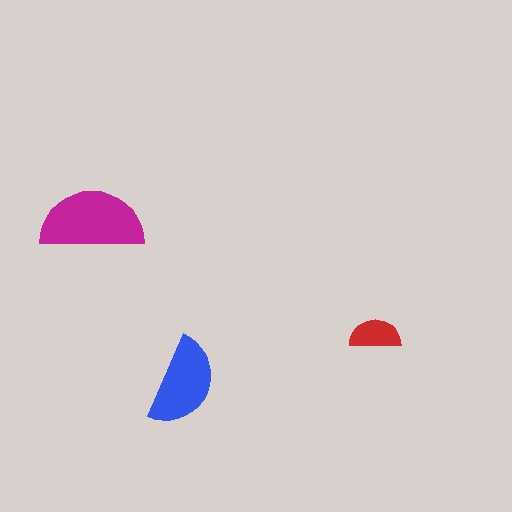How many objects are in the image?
There are 3 objects in the image.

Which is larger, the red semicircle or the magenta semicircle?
The magenta one.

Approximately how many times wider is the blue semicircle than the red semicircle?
About 1.5 times wider.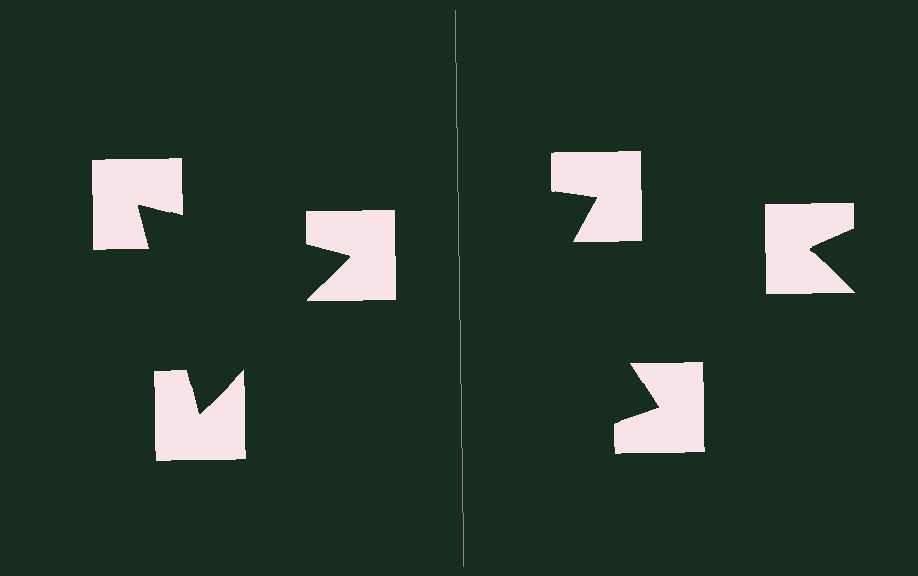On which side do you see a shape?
An illusory triangle appears on the left side. On the right side the wedge cuts are rotated, so no coherent shape forms.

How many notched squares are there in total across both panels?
6 — 3 on each side.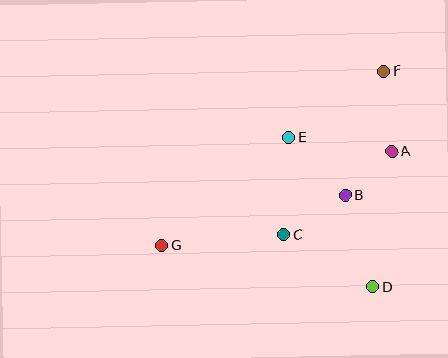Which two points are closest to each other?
Points A and B are closest to each other.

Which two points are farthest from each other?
Points F and G are farthest from each other.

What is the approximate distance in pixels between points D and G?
The distance between D and G is approximately 215 pixels.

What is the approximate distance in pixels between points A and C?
The distance between A and C is approximately 136 pixels.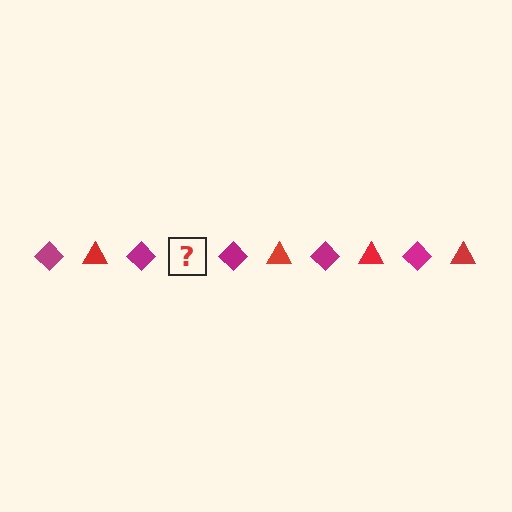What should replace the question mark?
The question mark should be replaced with a red triangle.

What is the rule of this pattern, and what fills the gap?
The rule is that the pattern alternates between magenta diamond and red triangle. The gap should be filled with a red triangle.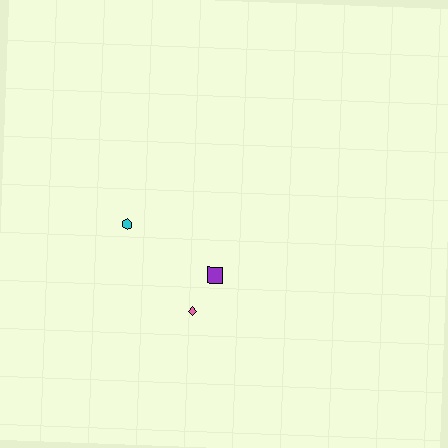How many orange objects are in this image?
There are no orange objects.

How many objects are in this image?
There are 3 objects.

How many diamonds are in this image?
There is 1 diamond.